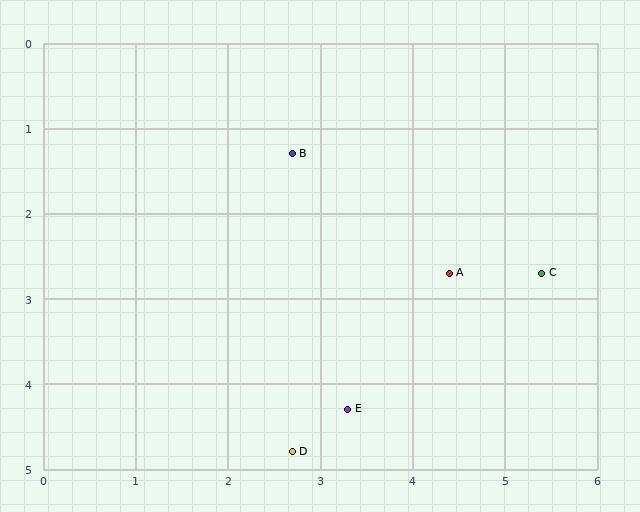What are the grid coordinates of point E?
Point E is at approximately (3.3, 4.3).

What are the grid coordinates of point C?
Point C is at approximately (5.4, 2.7).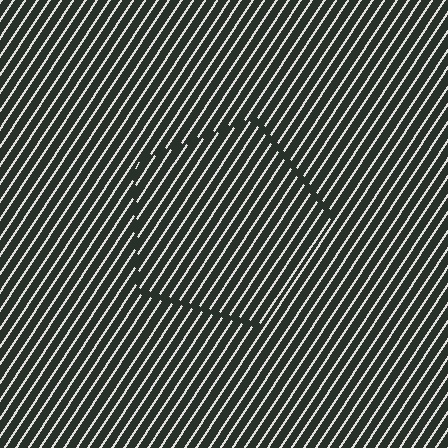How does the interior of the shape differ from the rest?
The interior of the shape contains the same grating, shifted by half a period — the contour is defined by the phase discontinuity where line-ends from the inner and outer gratings abut.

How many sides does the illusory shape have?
5 sides — the line-ends trace a pentagon.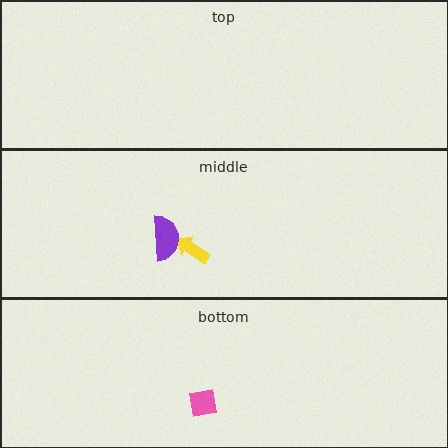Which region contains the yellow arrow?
The middle region.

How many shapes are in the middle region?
2.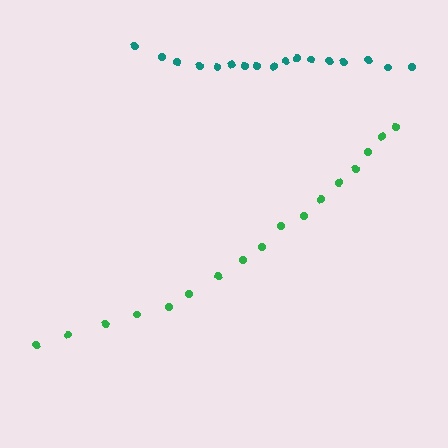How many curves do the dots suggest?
There are 2 distinct paths.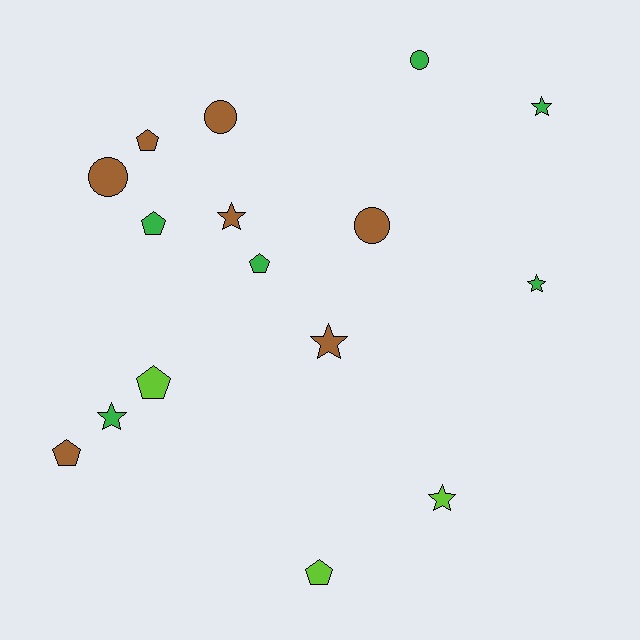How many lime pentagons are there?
There are 2 lime pentagons.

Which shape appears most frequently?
Star, with 6 objects.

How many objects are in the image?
There are 16 objects.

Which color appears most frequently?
Brown, with 7 objects.